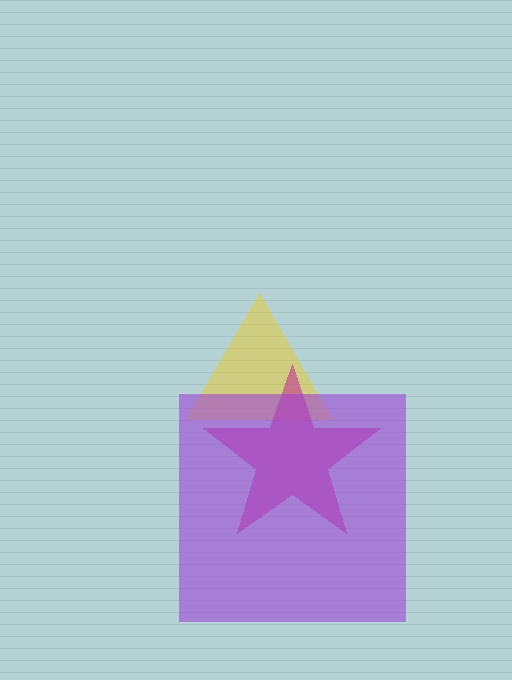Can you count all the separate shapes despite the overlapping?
Yes, there are 3 separate shapes.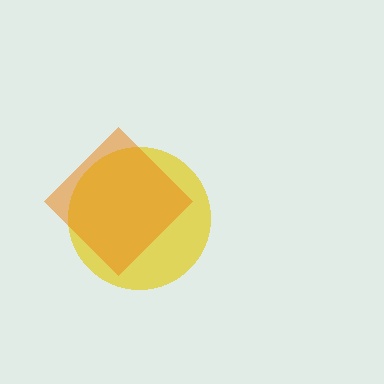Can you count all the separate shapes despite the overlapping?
Yes, there are 2 separate shapes.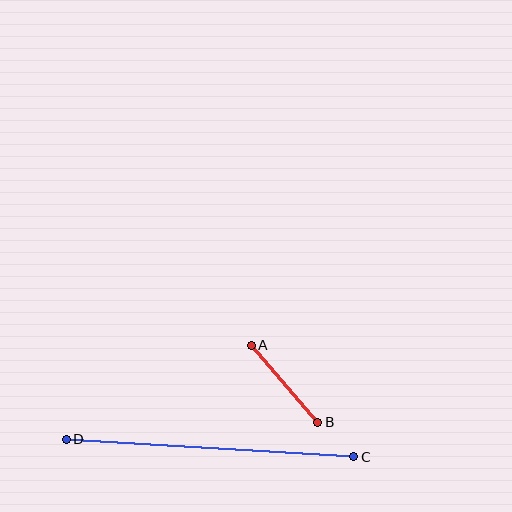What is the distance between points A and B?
The distance is approximately 102 pixels.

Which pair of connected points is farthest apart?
Points C and D are farthest apart.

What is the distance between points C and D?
The distance is approximately 288 pixels.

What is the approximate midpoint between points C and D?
The midpoint is at approximately (210, 448) pixels.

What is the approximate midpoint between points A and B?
The midpoint is at approximately (284, 384) pixels.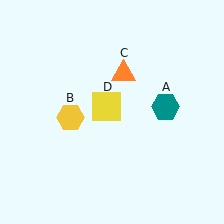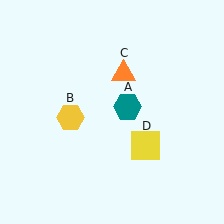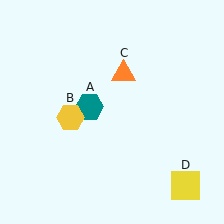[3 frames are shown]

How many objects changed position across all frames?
2 objects changed position: teal hexagon (object A), yellow square (object D).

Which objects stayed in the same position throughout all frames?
Yellow hexagon (object B) and orange triangle (object C) remained stationary.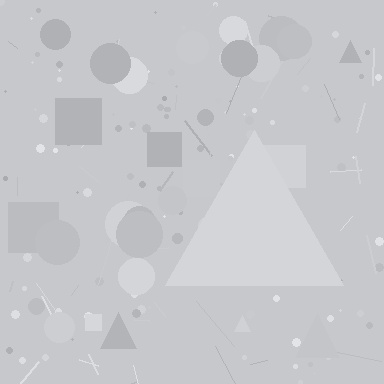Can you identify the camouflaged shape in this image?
The camouflaged shape is a triangle.